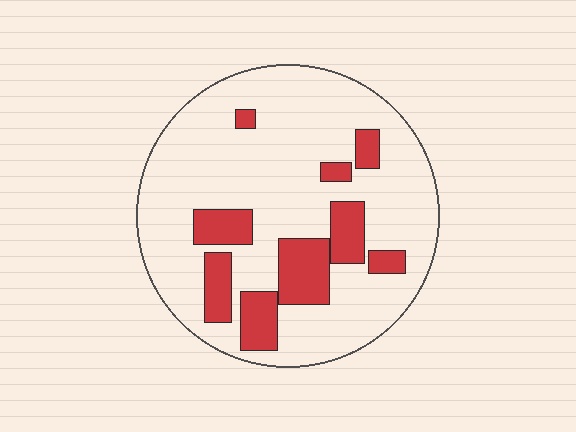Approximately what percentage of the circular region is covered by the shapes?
Approximately 20%.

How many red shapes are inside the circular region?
9.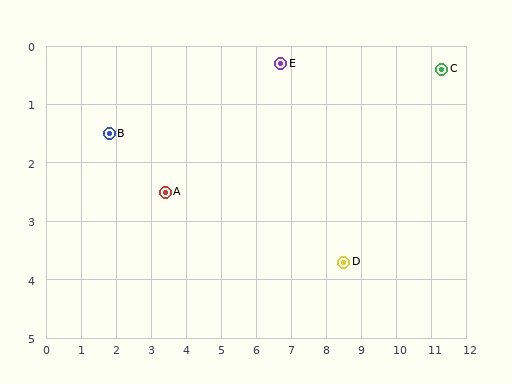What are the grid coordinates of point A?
Point A is at approximately (3.4, 2.5).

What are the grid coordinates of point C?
Point C is at approximately (11.3, 0.4).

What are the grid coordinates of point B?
Point B is at approximately (1.8, 1.5).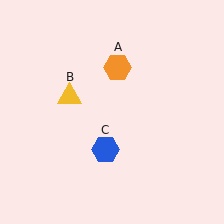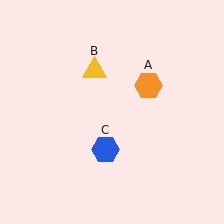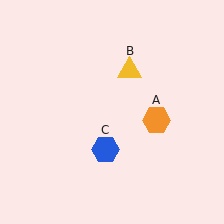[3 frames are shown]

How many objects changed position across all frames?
2 objects changed position: orange hexagon (object A), yellow triangle (object B).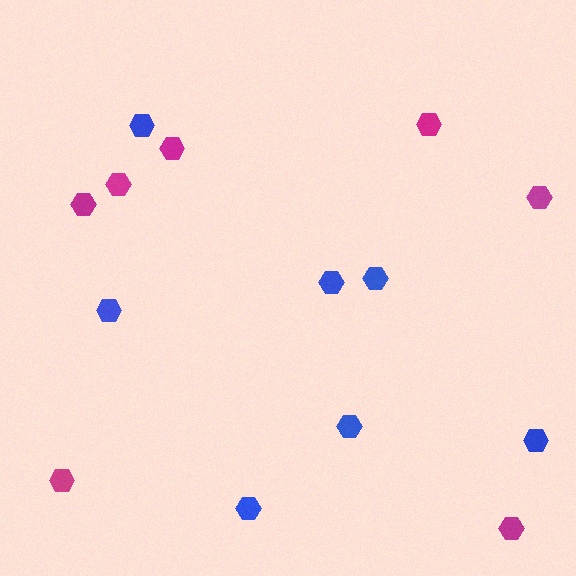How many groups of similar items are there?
There are 2 groups: one group of magenta hexagons (7) and one group of blue hexagons (7).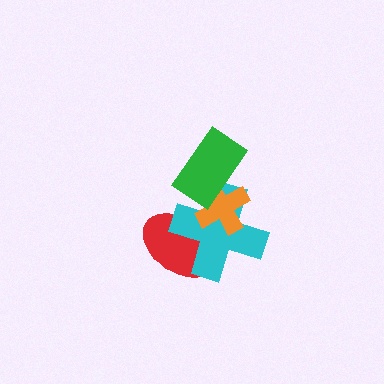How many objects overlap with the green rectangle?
2 objects overlap with the green rectangle.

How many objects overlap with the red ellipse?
2 objects overlap with the red ellipse.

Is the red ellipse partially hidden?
Yes, it is partially covered by another shape.